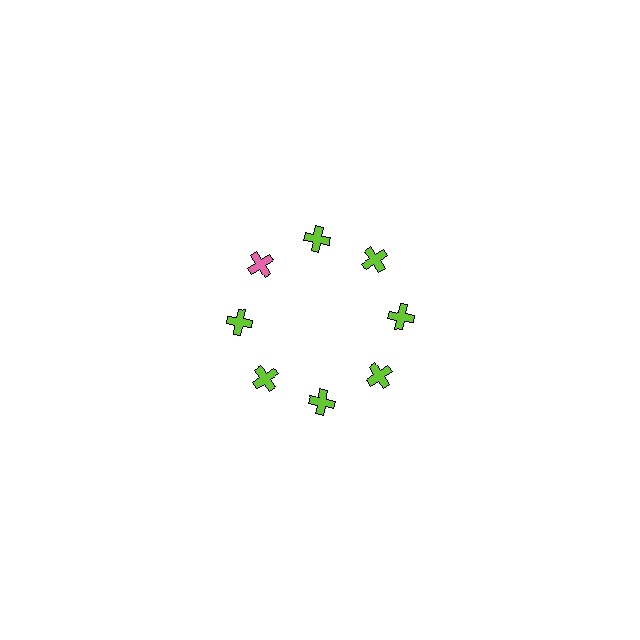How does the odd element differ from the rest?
It has a different color: pink instead of lime.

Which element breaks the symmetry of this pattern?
The pink cross at roughly the 10 o'clock position breaks the symmetry. All other shapes are lime crosses.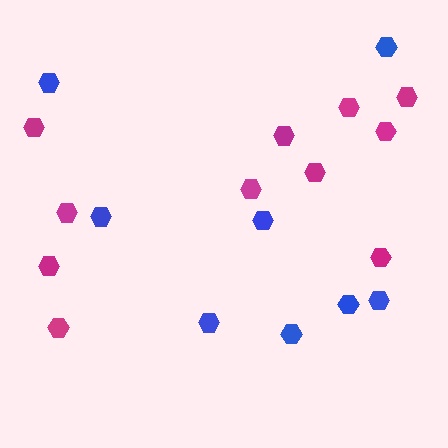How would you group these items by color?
There are 2 groups: one group of blue hexagons (8) and one group of magenta hexagons (11).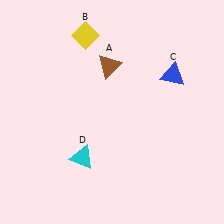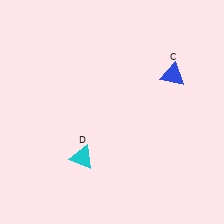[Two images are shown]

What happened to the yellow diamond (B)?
The yellow diamond (B) was removed in Image 2. It was in the top-left area of Image 1.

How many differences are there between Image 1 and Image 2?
There are 2 differences between the two images.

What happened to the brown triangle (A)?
The brown triangle (A) was removed in Image 2. It was in the top-left area of Image 1.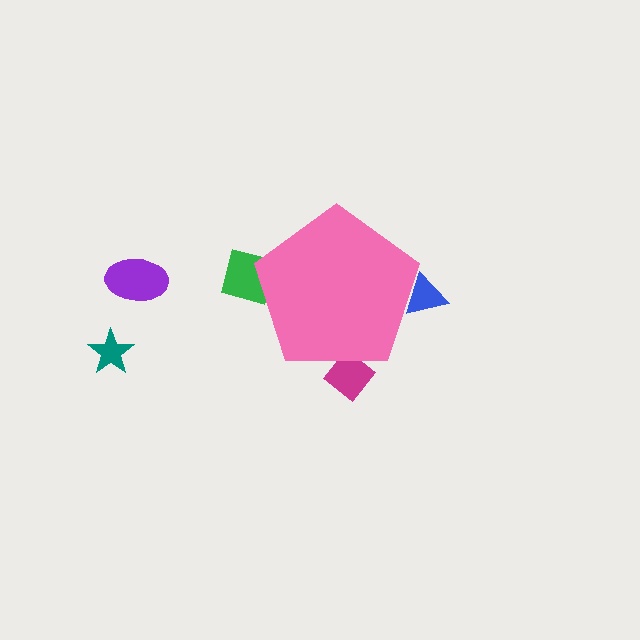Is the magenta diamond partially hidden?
Yes, the magenta diamond is partially hidden behind the pink pentagon.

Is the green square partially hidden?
Yes, the green square is partially hidden behind the pink pentagon.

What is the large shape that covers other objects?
A pink pentagon.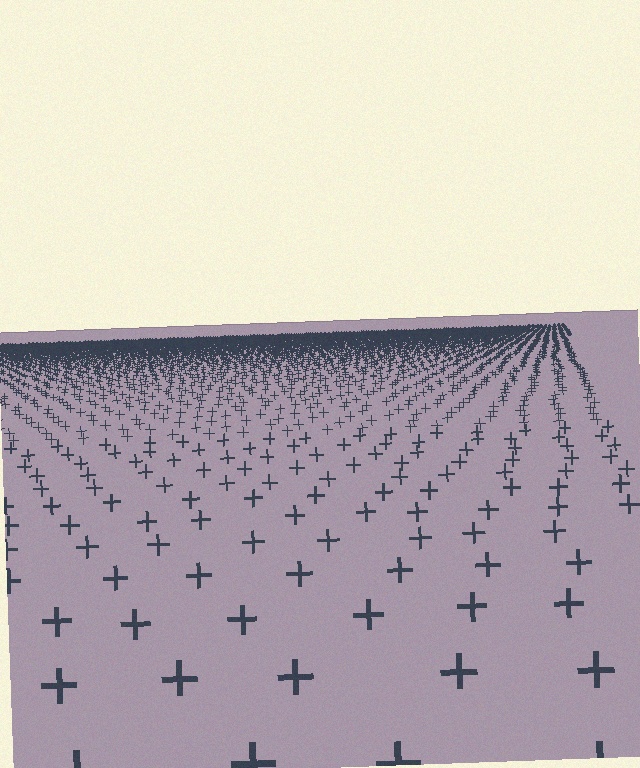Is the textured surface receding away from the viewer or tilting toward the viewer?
The surface is receding away from the viewer. Texture elements get smaller and denser toward the top.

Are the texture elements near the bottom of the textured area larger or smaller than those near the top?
Larger. Near the bottom, elements are closer to the viewer and appear at a bigger on-screen size.